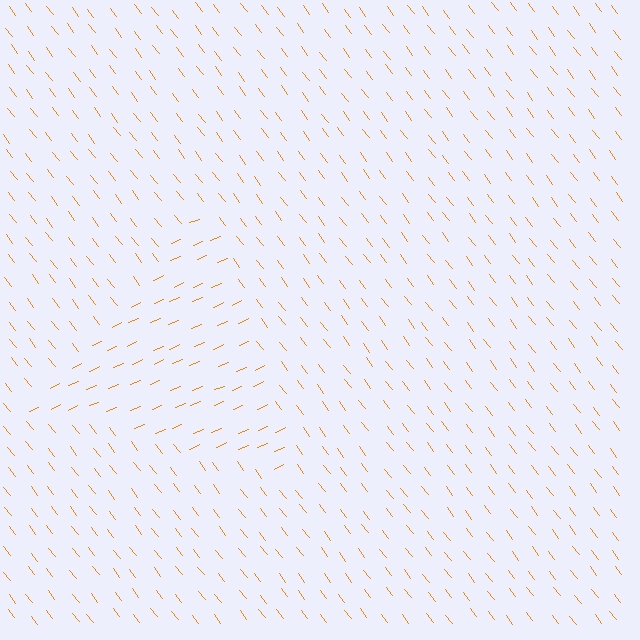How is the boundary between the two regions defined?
The boundary is defined purely by a change in line orientation (approximately 77 degrees difference). All lines are the same color and thickness.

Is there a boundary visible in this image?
Yes, there is a texture boundary formed by a change in line orientation.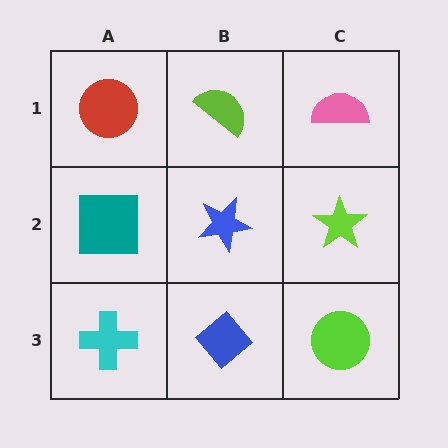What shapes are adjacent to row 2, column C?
A pink semicircle (row 1, column C), a lime circle (row 3, column C), a blue star (row 2, column B).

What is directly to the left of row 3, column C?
A blue diamond.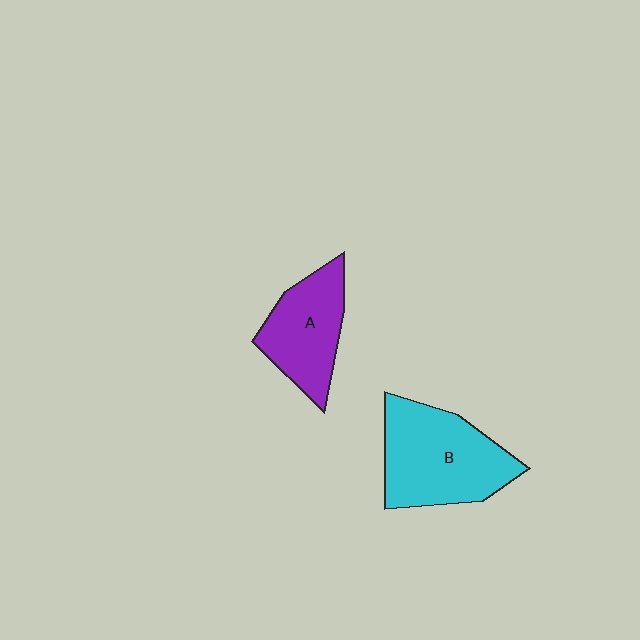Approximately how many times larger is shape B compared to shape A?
Approximately 1.4 times.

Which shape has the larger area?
Shape B (cyan).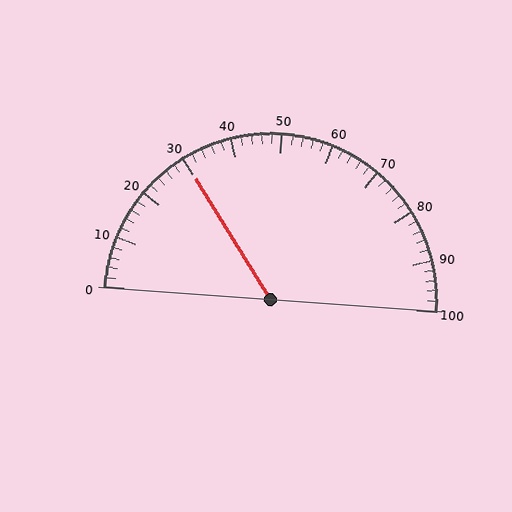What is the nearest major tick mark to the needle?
The nearest major tick mark is 30.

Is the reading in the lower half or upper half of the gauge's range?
The reading is in the lower half of the range (0 to 100).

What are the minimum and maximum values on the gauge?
The gauge ranges from 0 to 100.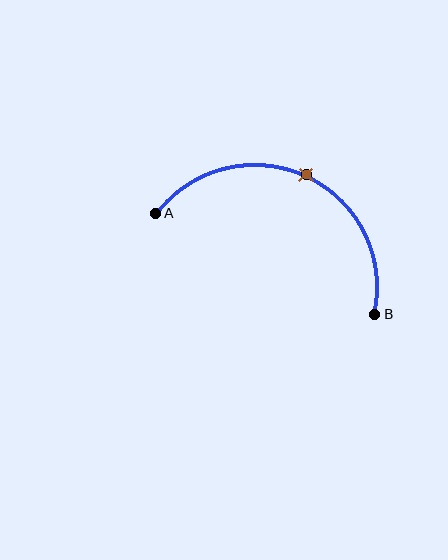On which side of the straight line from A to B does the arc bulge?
The arc bulges above the straight line connecting A and B.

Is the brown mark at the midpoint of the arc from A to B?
Yes. The brown mark lies on the arc at equal arc-length from both A and B — it is the arc midpoint.